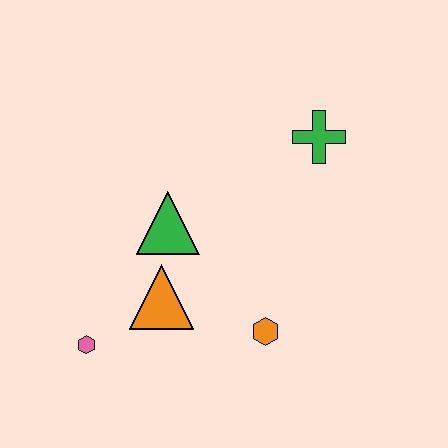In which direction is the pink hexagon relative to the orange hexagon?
The pink hexagon is to the left of the orange hexagon.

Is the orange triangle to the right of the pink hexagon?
Yes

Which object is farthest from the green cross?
The pink hexagon is farthest from the green cross.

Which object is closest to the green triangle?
The orange triangle is closest to the green triangle.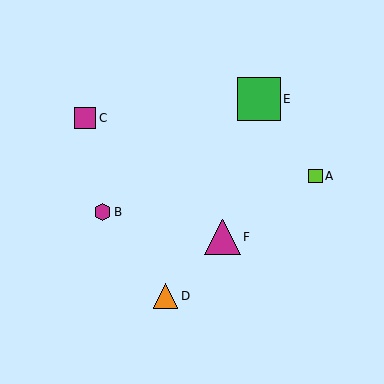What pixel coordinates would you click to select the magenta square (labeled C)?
Click at (85, 118) to select the magenta square C.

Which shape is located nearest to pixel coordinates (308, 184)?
The lime square (labeled A) at (316, 176) is nearest to that location.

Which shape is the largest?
The green square (labeled E) is the largest.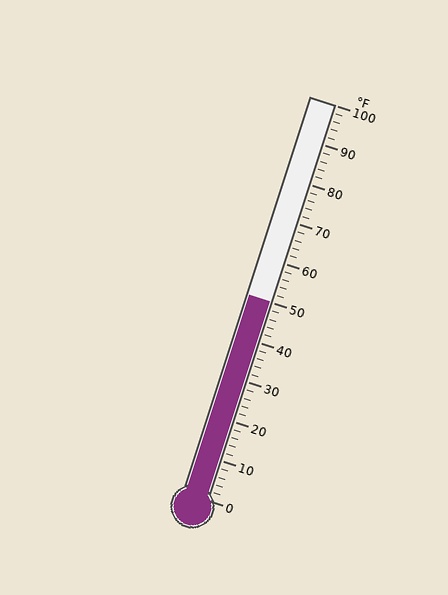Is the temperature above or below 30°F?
The temperature is above 30°F.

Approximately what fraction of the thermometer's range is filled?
The thermometer is filled to approximately 50% of its range.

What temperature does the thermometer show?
The thermometer shows approximately 50°F.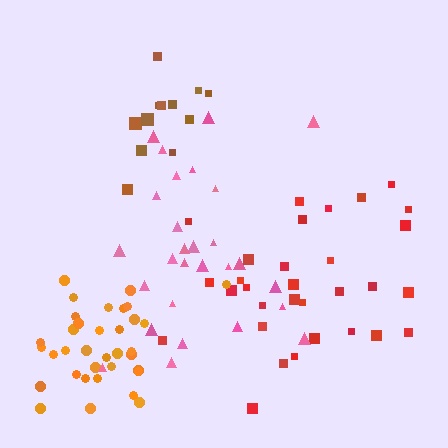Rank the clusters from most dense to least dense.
orange, pink, red, brown.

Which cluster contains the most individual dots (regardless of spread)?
Orange (35).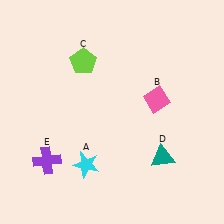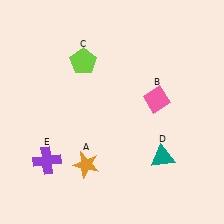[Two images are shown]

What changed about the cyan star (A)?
In Image 1, A is cyan. In Image 2, it changed to orange.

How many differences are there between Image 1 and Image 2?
There is 1 difference between the two images.